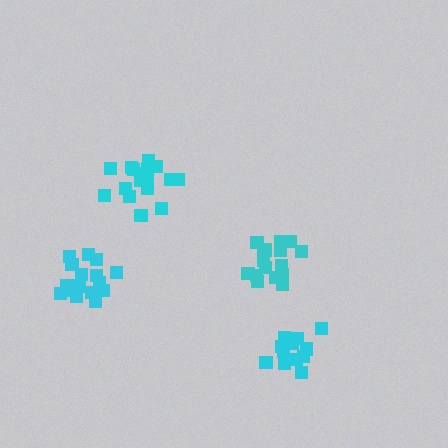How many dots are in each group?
Group 1: 13 dots, Group 2: 17 dots, Group 3: 17 dots, Group 4: 16 dots (63 total).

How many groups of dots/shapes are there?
There are 4 groups.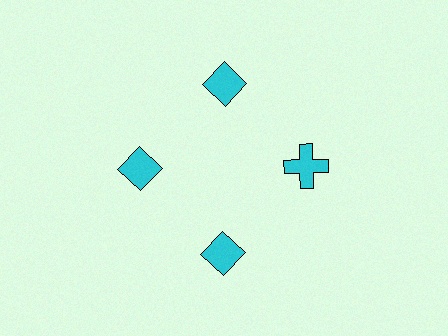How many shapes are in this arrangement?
There are 4 shapes arranged in a ring pattern.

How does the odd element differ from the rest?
It has a different shape: cross instead of diamond.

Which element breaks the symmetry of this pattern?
The cyan cross at roughly the 3 o'clock position breaks the symmetry. All other shapes are cyan diamonds.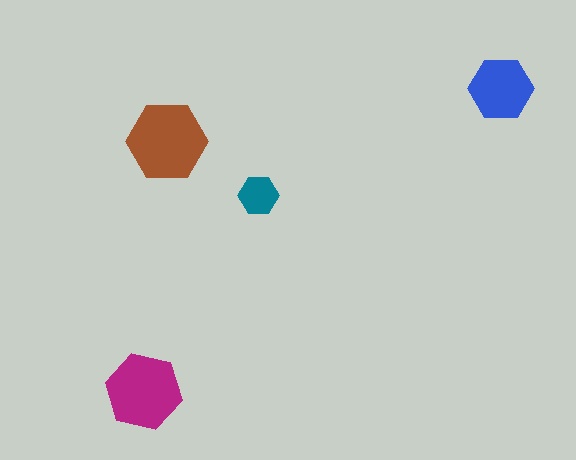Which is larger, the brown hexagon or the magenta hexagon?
The brown one.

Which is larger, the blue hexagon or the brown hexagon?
The brown one.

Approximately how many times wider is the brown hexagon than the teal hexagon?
About 2 times wider.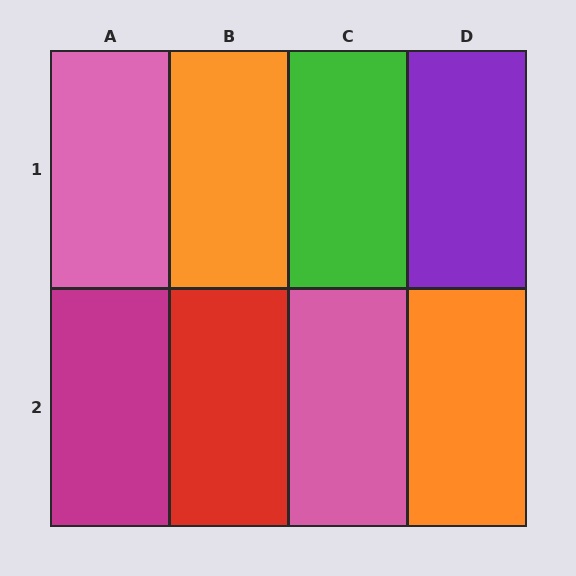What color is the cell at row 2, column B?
Red.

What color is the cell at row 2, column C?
Pink.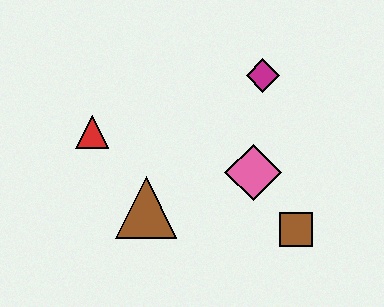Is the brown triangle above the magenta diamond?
No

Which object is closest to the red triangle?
The brown triangle is closest to the red triangle.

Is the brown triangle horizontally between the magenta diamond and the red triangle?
Yes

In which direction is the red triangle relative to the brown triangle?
The red triangle is above the brown triangle.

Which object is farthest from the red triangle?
The brown square is farthest from the red triangle.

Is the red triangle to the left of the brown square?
Yes